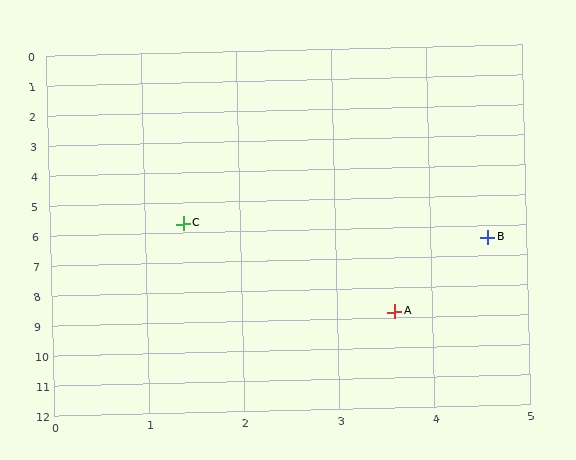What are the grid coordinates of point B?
Point B is at approximately (4.6, 6.4).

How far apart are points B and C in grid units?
Points B and C are about 3.3 grid units apart.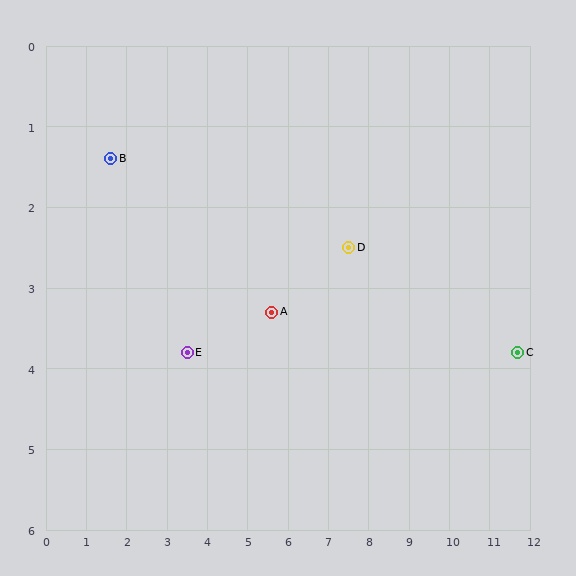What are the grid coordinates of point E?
Point E is at approximately (3.5, 3.8).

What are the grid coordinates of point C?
Point C is at approximately (11.7, 3.8).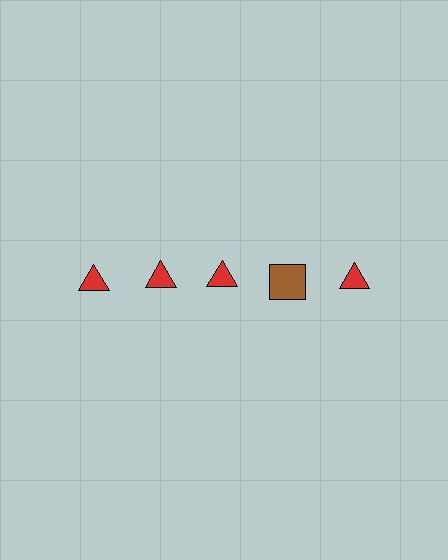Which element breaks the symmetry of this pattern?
The brown square in the top row, second from right column breaks the symmetry. All other shapes are red triangles.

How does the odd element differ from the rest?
It differs in both color (brown instead of red) and shape (square instead of triangle).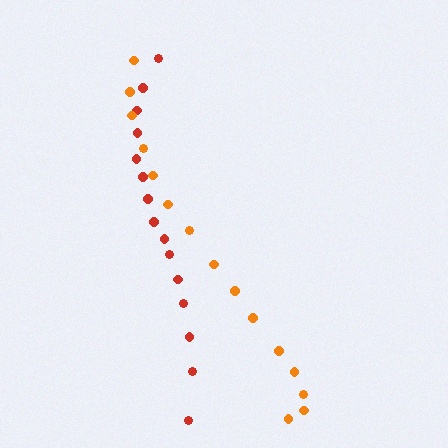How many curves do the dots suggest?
There are 2 distinct paths.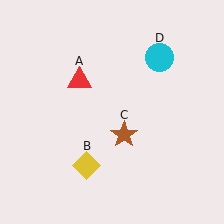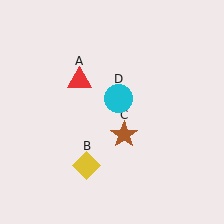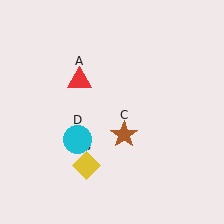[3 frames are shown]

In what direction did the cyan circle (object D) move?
The cyan circle (object D) moved down and to the left.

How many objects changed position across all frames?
1 object changed position: cyan circle (object D).